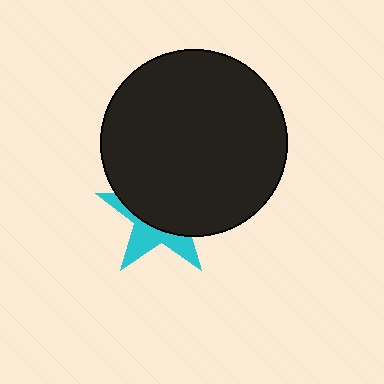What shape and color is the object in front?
The object in front is a black circle.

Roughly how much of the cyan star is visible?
A small part of it is visible (roughly 37%).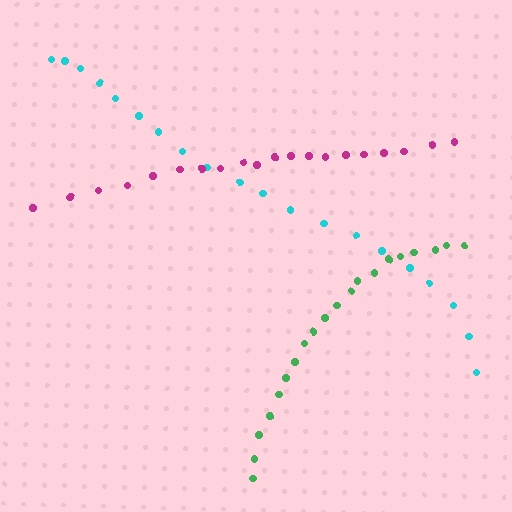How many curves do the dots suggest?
There are 3 distinct paths.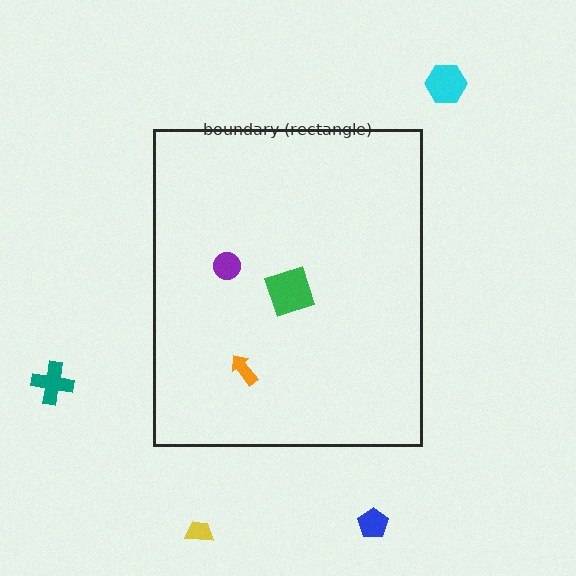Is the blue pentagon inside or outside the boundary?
Outside.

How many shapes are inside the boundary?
3 inside, 4 outside.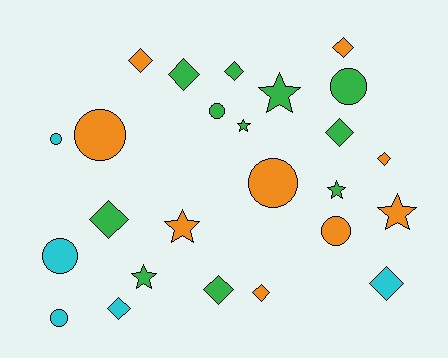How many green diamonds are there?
There are 5 green diamonds.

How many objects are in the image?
There are 25 objects.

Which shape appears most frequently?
Diamond, with 11 objects.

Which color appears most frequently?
Green, with 11 objects.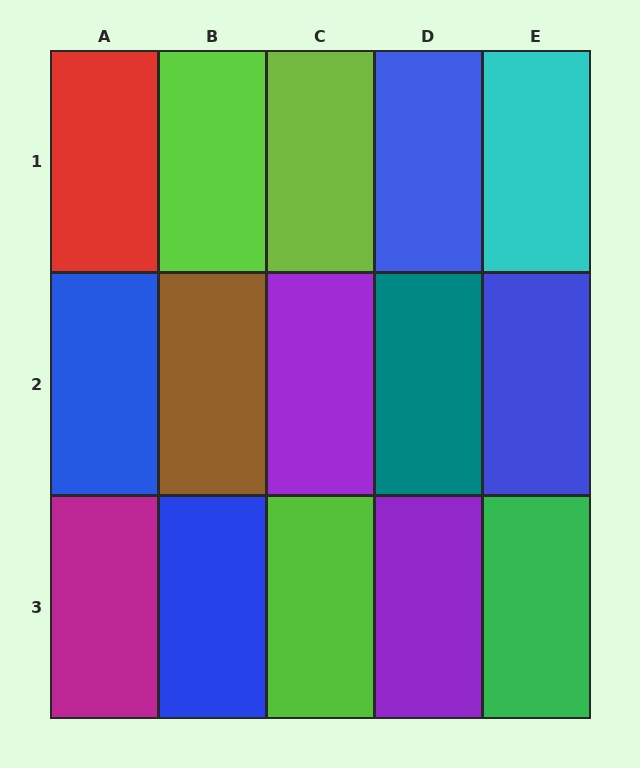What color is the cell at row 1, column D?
Blue.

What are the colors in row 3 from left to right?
Magenta, blue, lime, purple, green.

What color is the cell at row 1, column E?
Cyan.